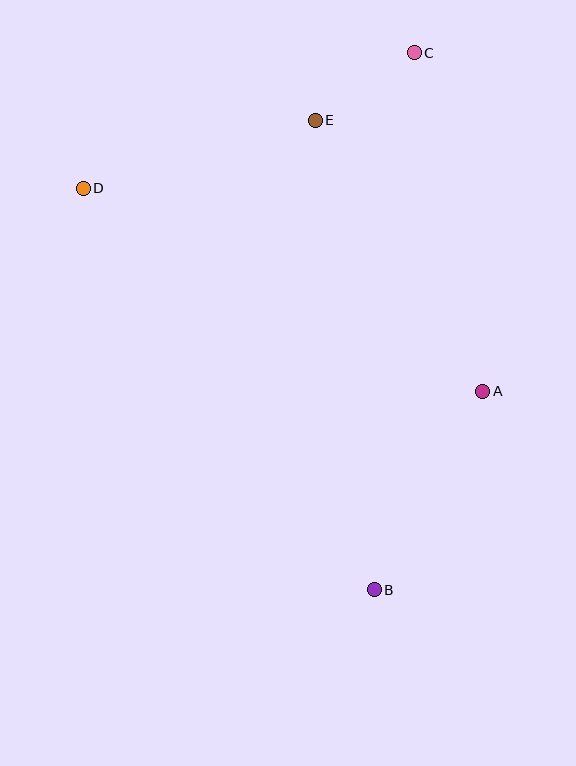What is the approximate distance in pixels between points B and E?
The distance between B and E is approximately 473 pixels.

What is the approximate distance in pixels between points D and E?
The distance between D and E is approximately 242 pixels.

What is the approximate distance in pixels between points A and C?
The distance between A and C is approximately 346 pixels.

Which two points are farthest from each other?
Points B and C are farthest from each other.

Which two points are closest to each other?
Points C and E are closest to each other.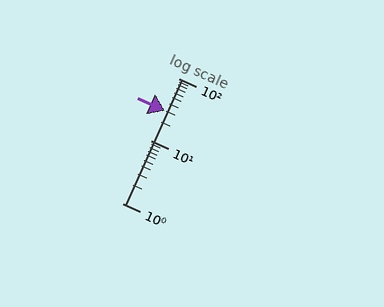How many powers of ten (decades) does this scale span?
The scale spans 2 decades, from 1 to 100.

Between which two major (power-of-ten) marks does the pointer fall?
The pointer is between 10 and 100.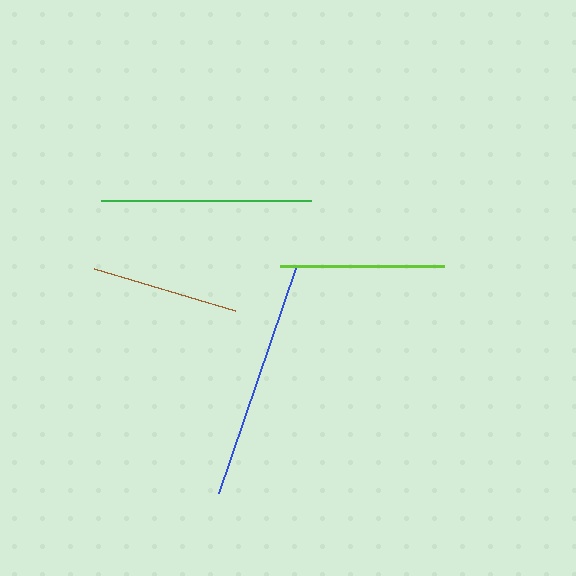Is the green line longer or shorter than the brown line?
The green line is longer than the brown line.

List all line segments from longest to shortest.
From longest to shortest: blue, green, lime, brown.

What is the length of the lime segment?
The lime segment is approximately 164 pixels long.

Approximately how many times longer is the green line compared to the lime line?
The green line is approximately 1.3 times the length of the lime line.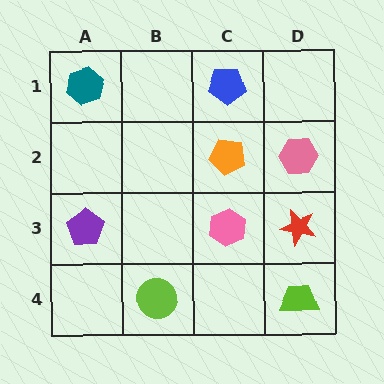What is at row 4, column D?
A lime trapezoid.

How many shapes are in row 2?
2 shapes.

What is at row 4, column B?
A lime circle.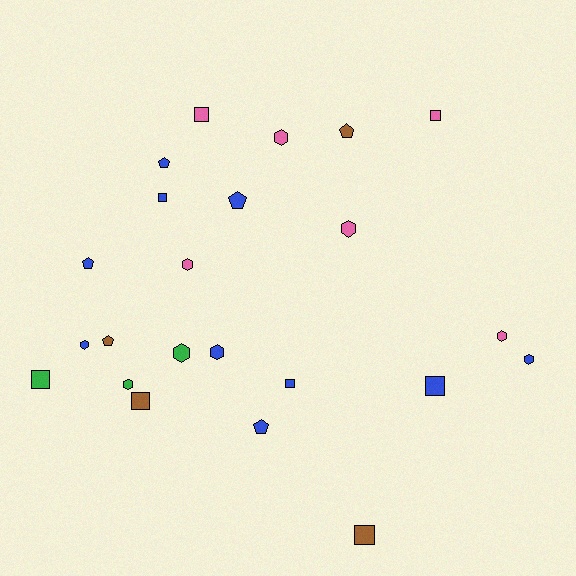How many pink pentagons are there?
There are no pink pentagons.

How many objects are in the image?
There are 23 objects.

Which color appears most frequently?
Blue, with 10 objects.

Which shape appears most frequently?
Hexagon, with 9 objects.